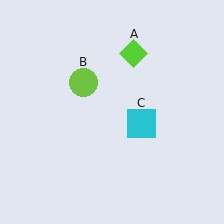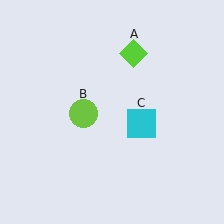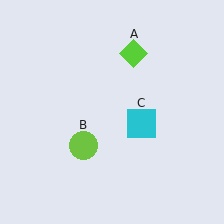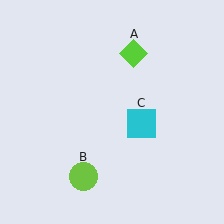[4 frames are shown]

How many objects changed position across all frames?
1 object changed position: lime circle (object B).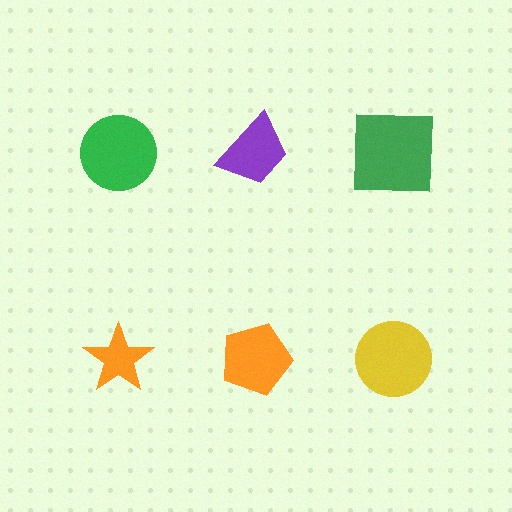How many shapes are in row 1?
3 shapes.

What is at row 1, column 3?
A green square.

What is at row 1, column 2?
A purple trapezoid.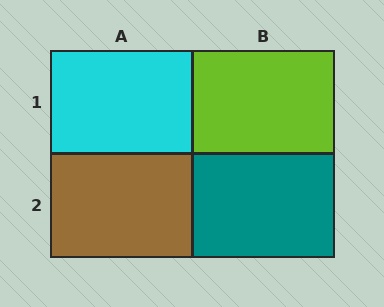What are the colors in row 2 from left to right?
Brown, teal.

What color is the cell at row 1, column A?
Cyan.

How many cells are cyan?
1 cell is cyan.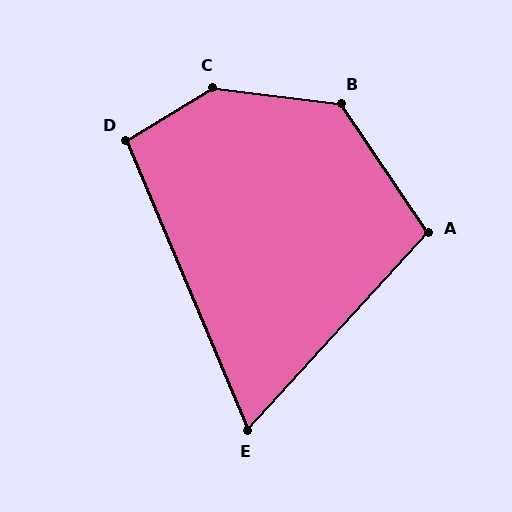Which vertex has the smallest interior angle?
E, at approximately 65 degrees.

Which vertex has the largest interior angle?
C, at approximately 141 degrees.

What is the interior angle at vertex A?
Approximately 103 degrees (obtuse).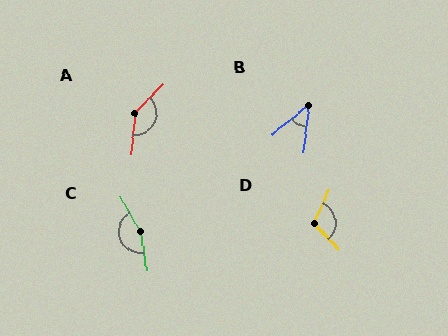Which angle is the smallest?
B, at approximately 44 degrees.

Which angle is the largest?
C, at approximately 160 degrees.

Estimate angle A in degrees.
Approximately 141 degrees.